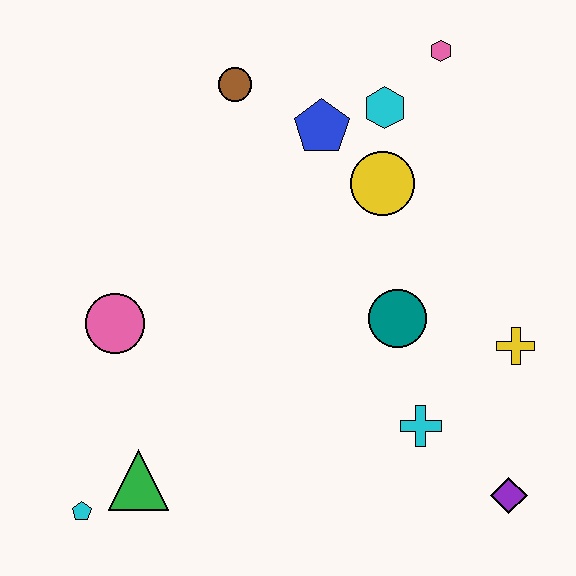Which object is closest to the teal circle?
The cyan cross is closest to the teal circle.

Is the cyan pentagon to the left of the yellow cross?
Yes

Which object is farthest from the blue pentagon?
The cyan pentagon is farthest from the blue pentagon.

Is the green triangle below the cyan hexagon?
Yes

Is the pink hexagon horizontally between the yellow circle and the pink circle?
No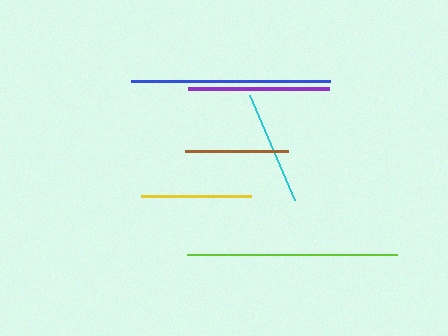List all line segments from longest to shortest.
From longest to shortest: lime, blue, purple, cyan, yellow, brown.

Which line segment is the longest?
The lime line is the longest at approximately 210 pixels.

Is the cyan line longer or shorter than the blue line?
The blue line is longer than the cyan line.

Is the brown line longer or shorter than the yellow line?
The yellow line is longer than the brown line.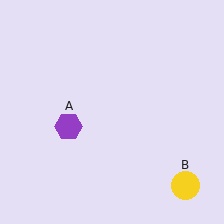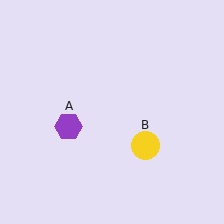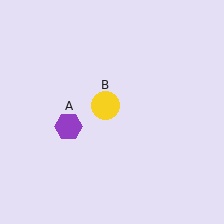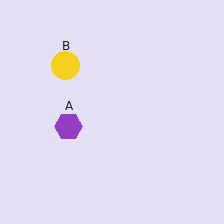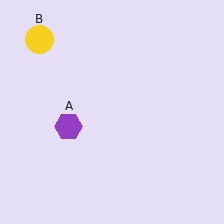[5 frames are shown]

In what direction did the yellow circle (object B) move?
The yellow circle (object B) moved up and to the left.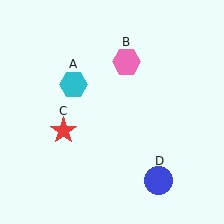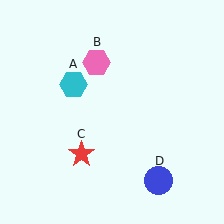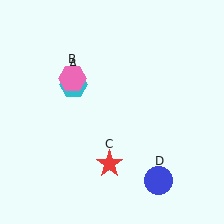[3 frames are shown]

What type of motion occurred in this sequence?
The pink hexagon (object B), red star (object C) rotated counterclockwise around the center of the scene.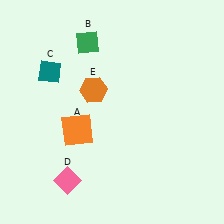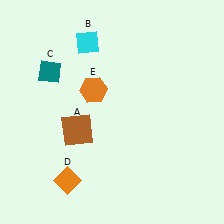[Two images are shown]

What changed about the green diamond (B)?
In Image 1, B is green. In Image 2, it changed to cyan.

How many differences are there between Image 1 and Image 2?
There are 3 differences between the two images.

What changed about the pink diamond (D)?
In Image 1, D is pink. In Image 2, it changed to orange.